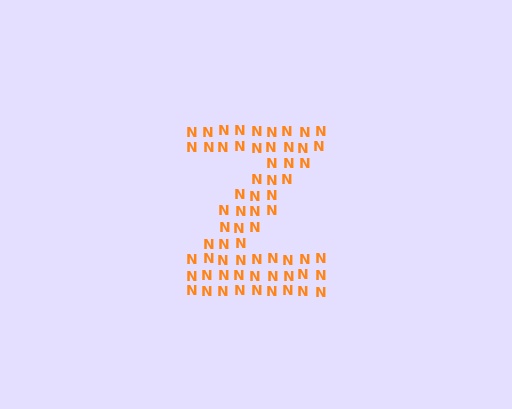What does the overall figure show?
The overall figure shows the letter Z.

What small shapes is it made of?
It is made of small letter N's.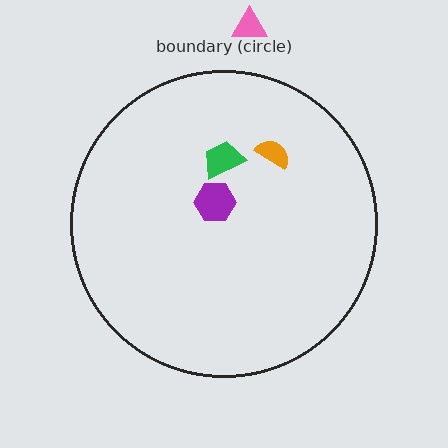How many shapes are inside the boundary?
3 inside, 1 outside.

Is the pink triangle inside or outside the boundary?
Outside.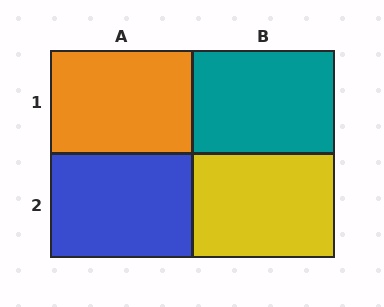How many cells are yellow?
1 cell is yellow.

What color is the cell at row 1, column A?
Orange.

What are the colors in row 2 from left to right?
Blue, yellow.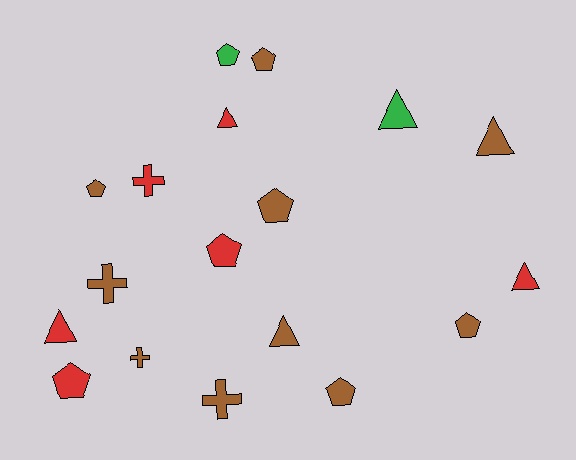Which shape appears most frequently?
Pentagon, with 8 objects.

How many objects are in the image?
There are 18 objects.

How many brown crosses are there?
There are 3 brown crosses.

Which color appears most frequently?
Brown, with 10 objects.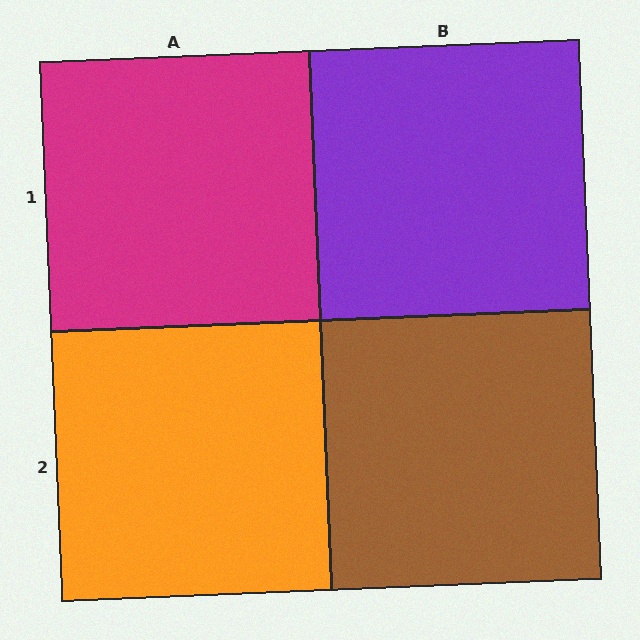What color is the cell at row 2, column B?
Brown.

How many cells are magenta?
1 cell is magenta.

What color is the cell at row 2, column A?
Orange.